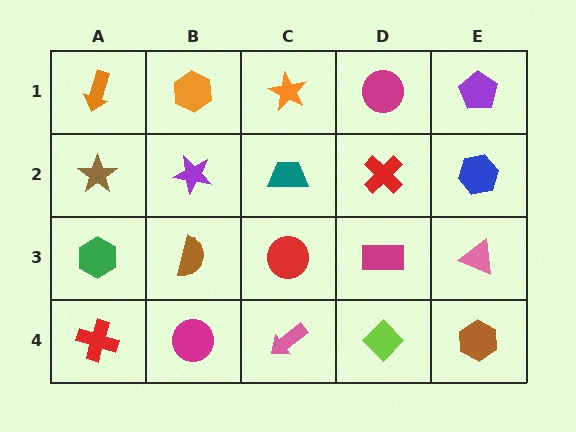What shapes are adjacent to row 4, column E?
A pink triangle (row 3, column E), a lime diamond (row 4, column D).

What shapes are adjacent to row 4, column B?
A brown semicircle (row 3, column B), a red cross (row 4, column A), a pink arrow (row 4, column C).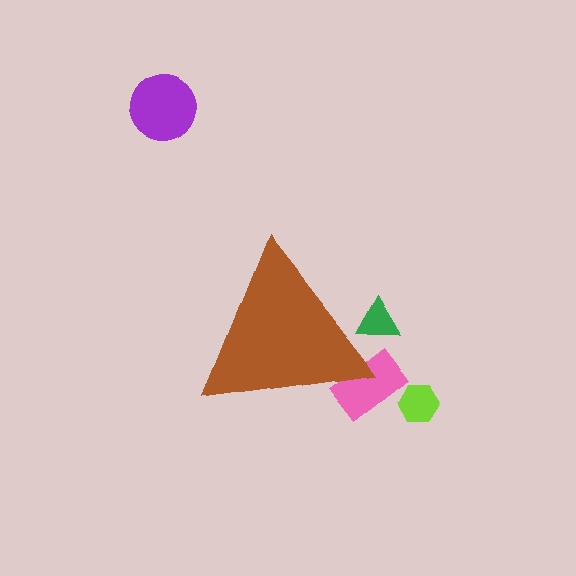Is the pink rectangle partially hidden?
Yes, the pink rectangle is partially hidden behind the brown triangle.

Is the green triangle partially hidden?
Yes, the green triangle is partially hidden behind the brown triangle.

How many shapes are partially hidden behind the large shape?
2 shapes are partially hidden.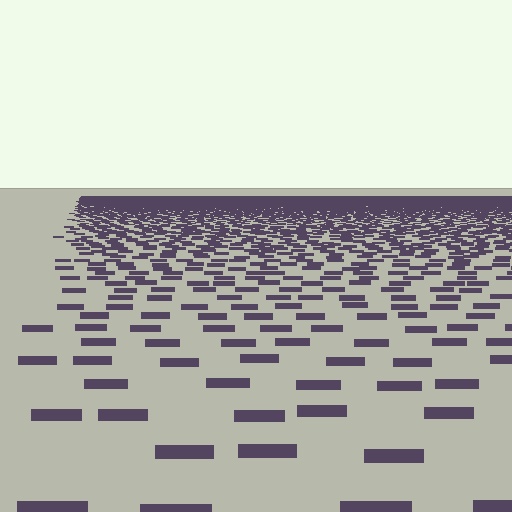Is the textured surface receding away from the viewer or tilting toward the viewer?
The surface is receding away from the viewer. Texture elements get smaller and denser toward the top.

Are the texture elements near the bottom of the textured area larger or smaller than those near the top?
Larger. Near the bottom, elements are closer to the viewer and appear at a bigger on-screen size.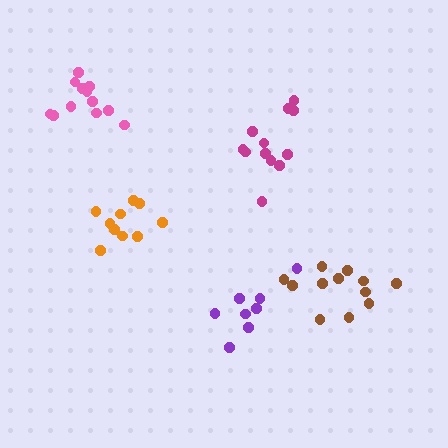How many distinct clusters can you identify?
There are 5 distinct clusters.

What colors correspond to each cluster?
The clusters are colored: purple, orange, brown, magenta, pink.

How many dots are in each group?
Group 1: 8 dots, Group 2: 10 dots, Group 3: 12 dots, Group 4: 12 dots, Group 5: 12 dots (54 total).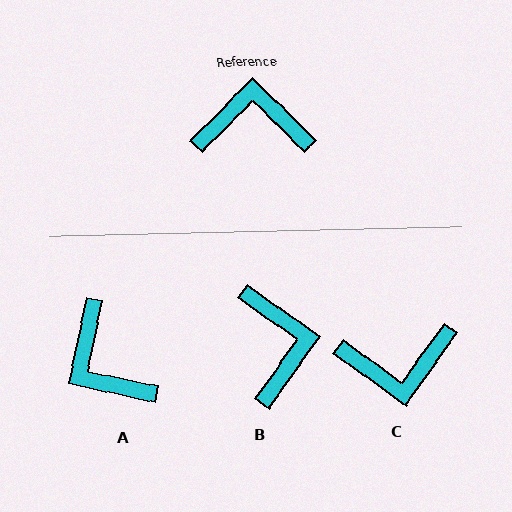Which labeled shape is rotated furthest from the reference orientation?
C, about 171 degrees away.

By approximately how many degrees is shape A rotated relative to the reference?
Approximately 123 degrees counter-clockwise.